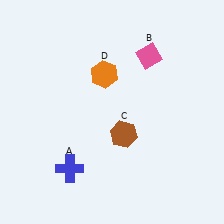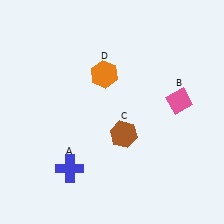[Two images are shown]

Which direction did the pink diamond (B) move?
The pink diamond (B) moved down.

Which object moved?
The pink diamond (B) moved down.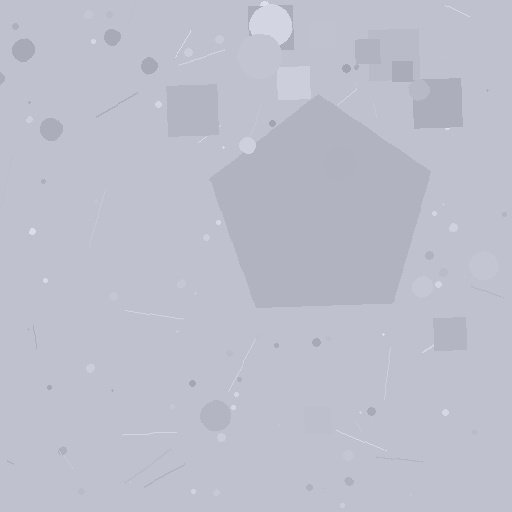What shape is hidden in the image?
A pentagon is hidden in the image.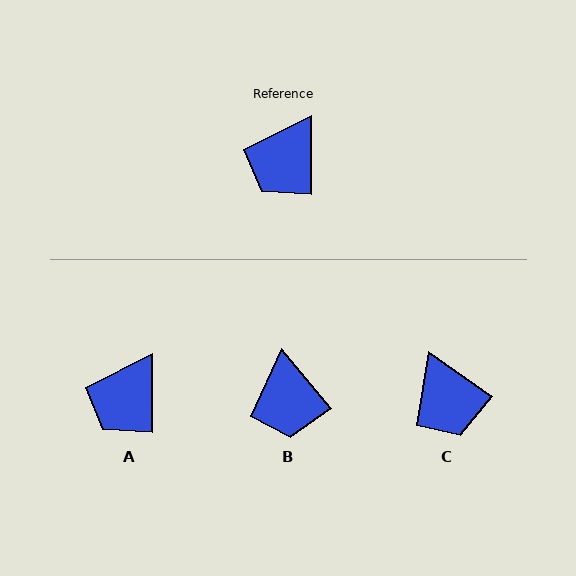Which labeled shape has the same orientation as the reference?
A.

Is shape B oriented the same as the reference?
No, it is off by about 39 degrees.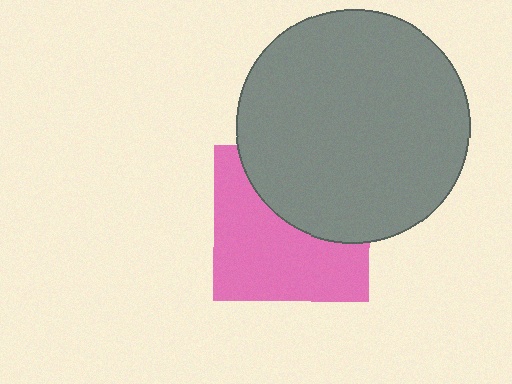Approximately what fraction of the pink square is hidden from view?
Roughly 42% of the pink square is hidden behind the gray circle.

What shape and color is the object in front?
The object in front is a gray circle.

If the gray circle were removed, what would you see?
You would see the complete pink square.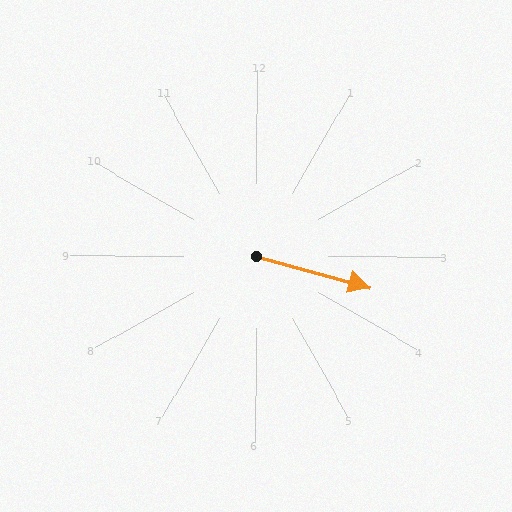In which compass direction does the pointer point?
East.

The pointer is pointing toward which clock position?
Roughly 4 o'clock.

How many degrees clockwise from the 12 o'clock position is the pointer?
Approximately 105 degrees.